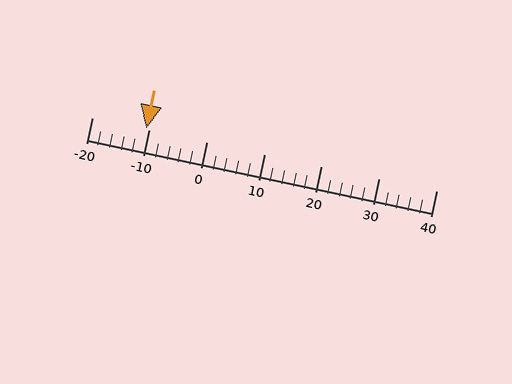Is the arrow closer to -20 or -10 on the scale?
The arrow is closer to -10.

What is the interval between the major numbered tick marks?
The major tick marks are spaced 10 units apart.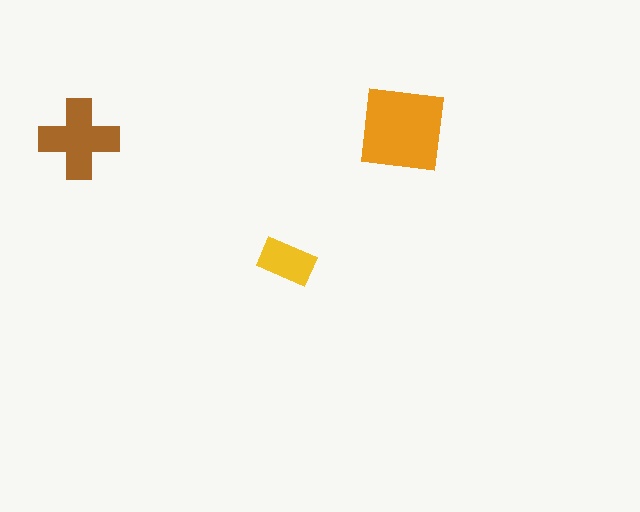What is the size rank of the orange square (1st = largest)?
1st.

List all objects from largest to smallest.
The orange square, the brown cross, the yellow rectangle.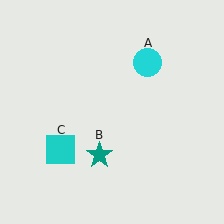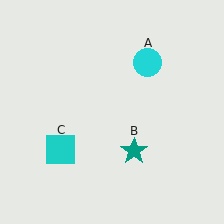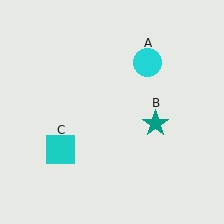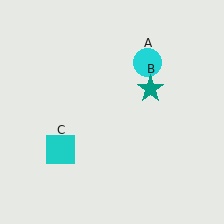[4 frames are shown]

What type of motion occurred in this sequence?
The teal star (object B) rotated counterclockwise around the center of the scene.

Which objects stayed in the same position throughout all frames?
Cyan circle (object A) and cyan square (object C) remained stationary.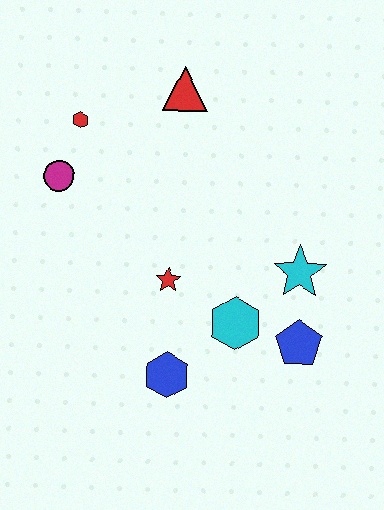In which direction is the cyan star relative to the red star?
The cyan star is to the right of the red star.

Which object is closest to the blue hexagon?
The cyan hexagon is closest to the blue hexagon.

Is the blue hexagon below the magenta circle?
Yes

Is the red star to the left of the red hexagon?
No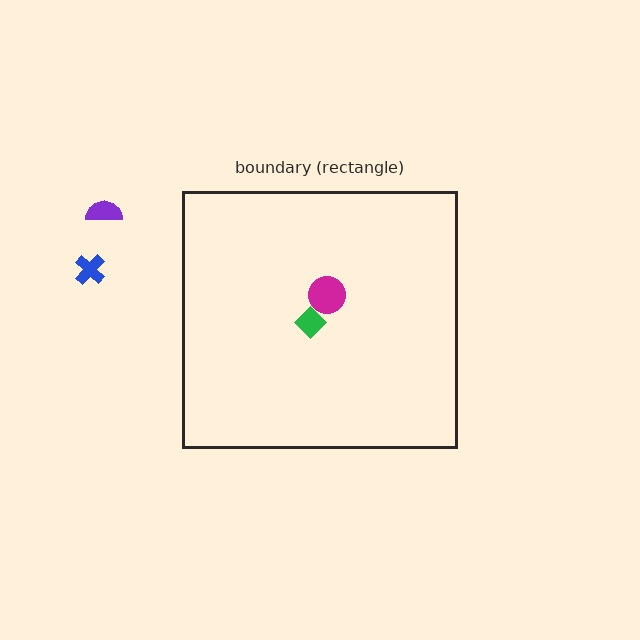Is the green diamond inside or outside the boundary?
Inside.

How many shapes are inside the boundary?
2 inside, 2 outside.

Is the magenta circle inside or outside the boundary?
Inside.